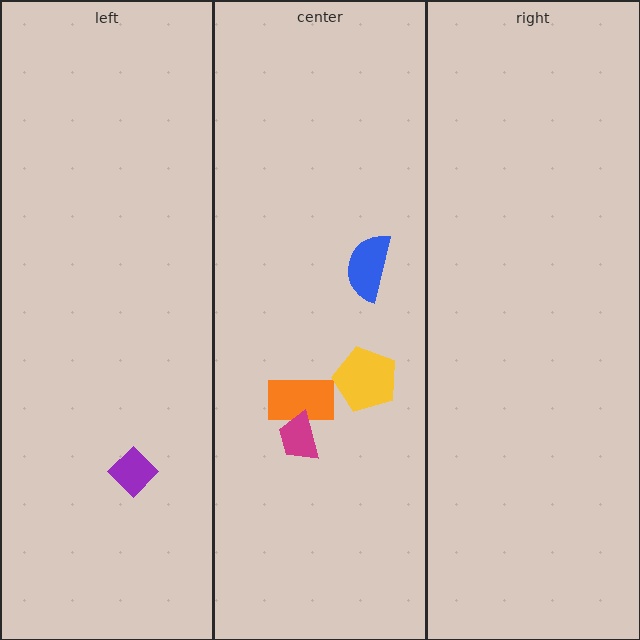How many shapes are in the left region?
1.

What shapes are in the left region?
The purple diamond.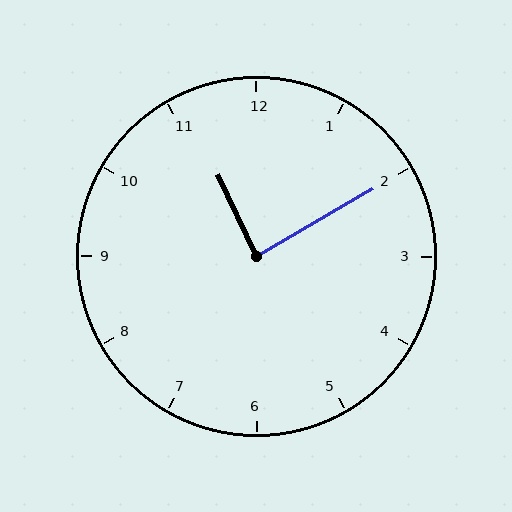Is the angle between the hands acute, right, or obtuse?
It is right.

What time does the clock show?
11:10.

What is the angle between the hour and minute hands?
Approximately 85 degrees.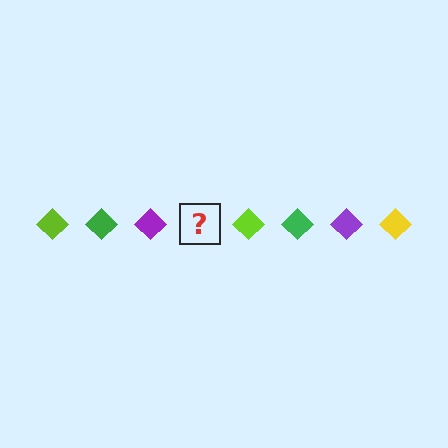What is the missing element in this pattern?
The missing element is a yellow diamond.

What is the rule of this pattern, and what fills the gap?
The rule is that the pattern cycles through lime, green, purple, yellow diamonds. The gap should be filled with a yellow diamond.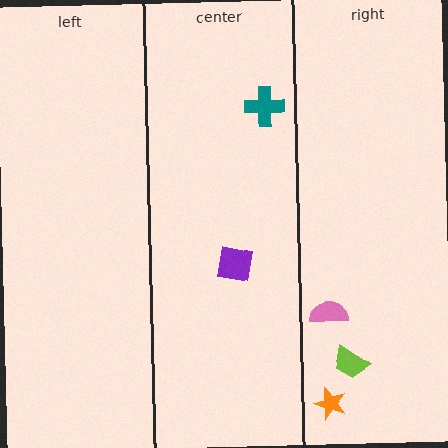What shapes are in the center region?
The teal cross, the purple square.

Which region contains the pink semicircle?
The right region.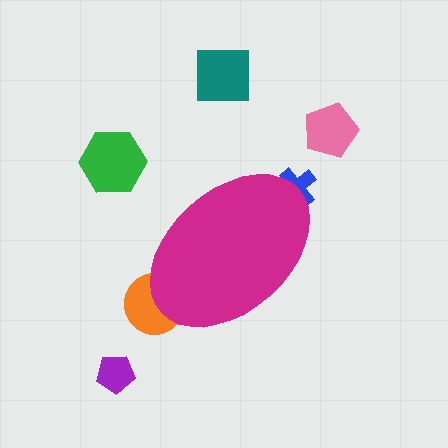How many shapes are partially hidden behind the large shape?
2 shapes are partially hidden.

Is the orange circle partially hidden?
Yes, the orange circle is partially hidden behind the magenta ellipse.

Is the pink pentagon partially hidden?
No, the pink pentagon is fully visible.